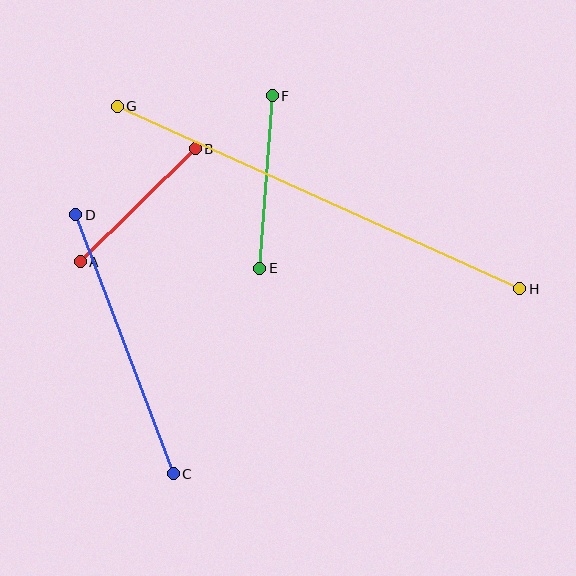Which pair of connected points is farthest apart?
Points G and H are farthest apart.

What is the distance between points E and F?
The distance is approximately 173 pixels.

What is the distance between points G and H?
The distance is approximately 442 pixels.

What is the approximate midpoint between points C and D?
The midpoint is at approximately (124, 344) pixels.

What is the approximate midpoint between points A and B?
The midpoint is at approximately (138, 205) pixels.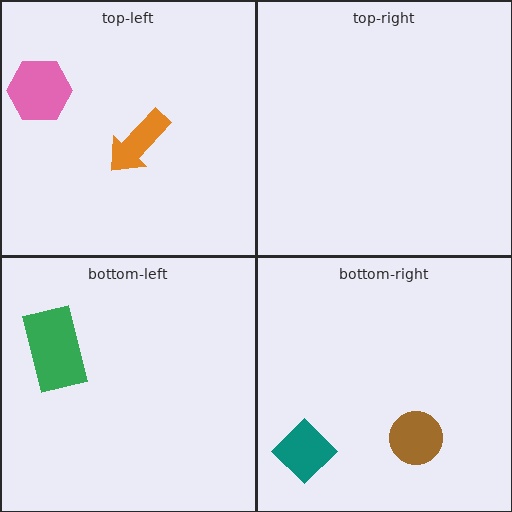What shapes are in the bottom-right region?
The teal diamond, the brown circle.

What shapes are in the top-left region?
The orange arrow, the pink hexagon.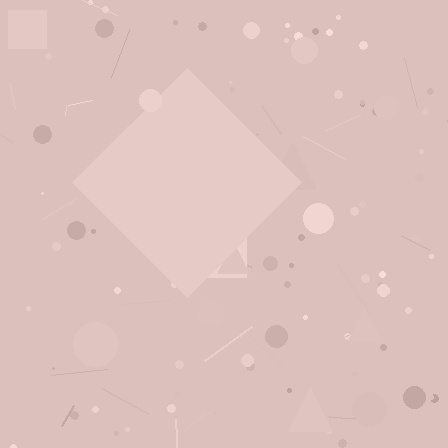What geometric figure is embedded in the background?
A diamond is embedded in the background.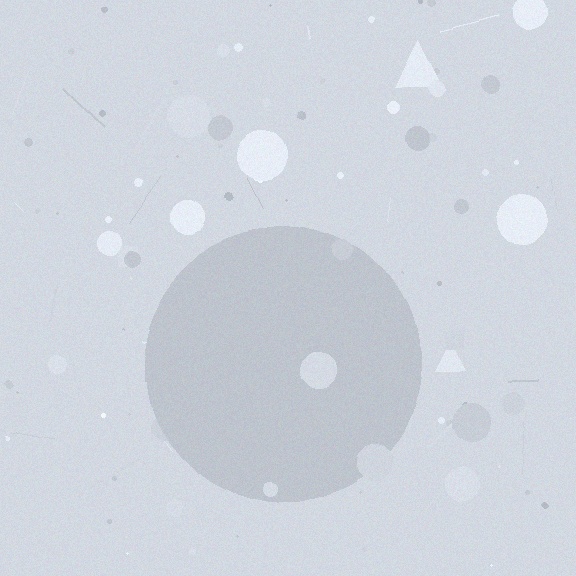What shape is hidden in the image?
A circle is hidden in the image.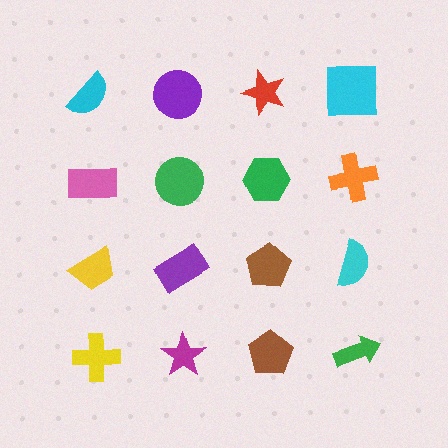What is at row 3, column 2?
A purple rectangle.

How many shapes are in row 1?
4 shapes.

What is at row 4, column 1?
A yellow cross.